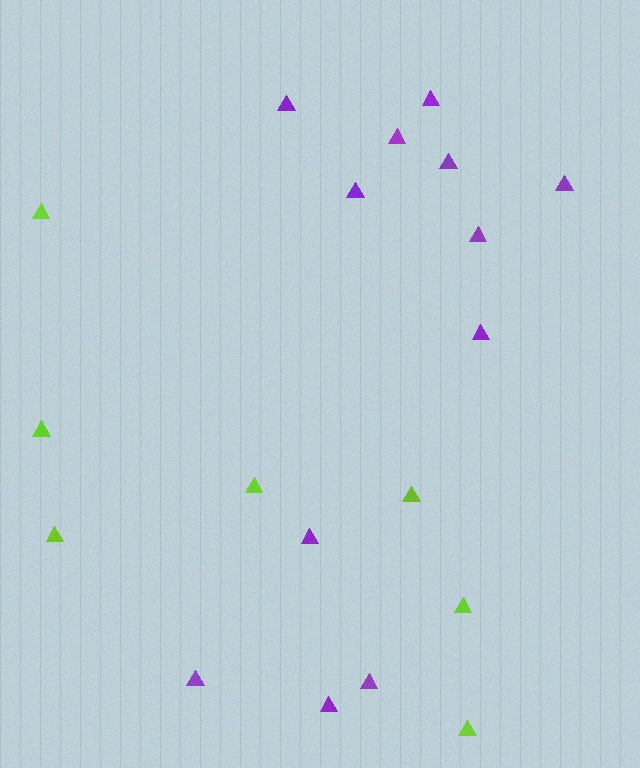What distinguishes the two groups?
There are 2 groups: one group of purple triangles (12) and one group of lime triangles (7).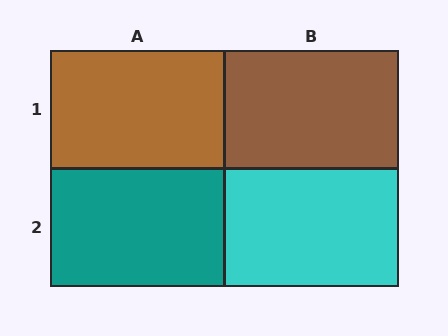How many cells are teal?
1 cell is teal.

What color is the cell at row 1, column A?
Brown.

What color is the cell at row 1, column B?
Brown.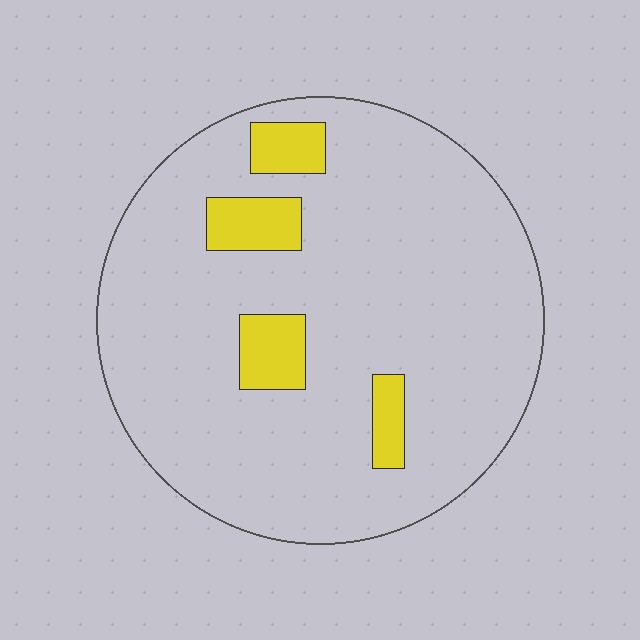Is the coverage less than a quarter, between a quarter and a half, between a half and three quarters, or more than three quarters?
Less than a quarter.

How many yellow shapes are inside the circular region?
4.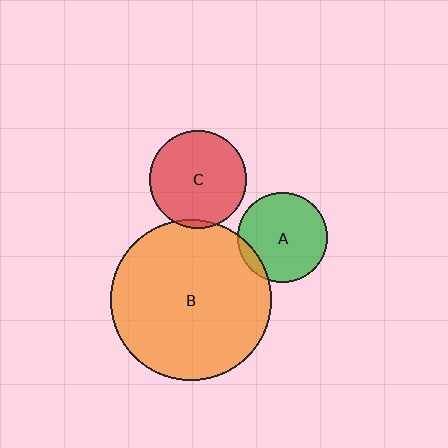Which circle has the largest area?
Circle B (orange).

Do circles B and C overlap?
Yes.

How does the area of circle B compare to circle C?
Approximately 2.7 times.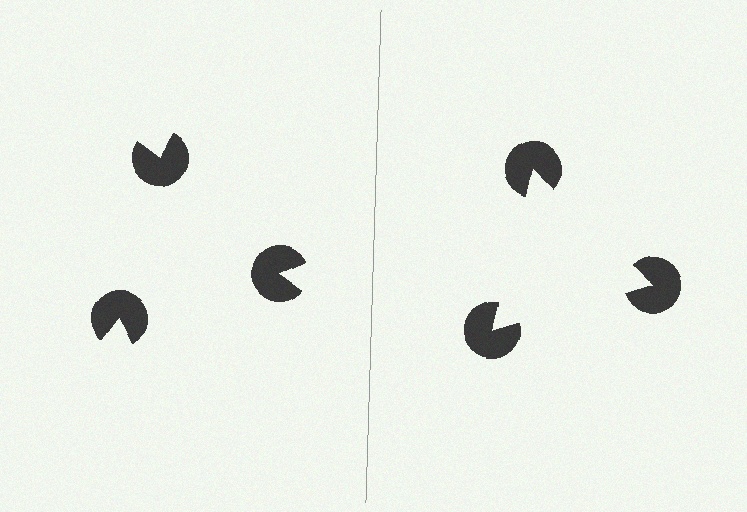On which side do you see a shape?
An illusory triangle appears on the right side. On the left side the wedge cuts are rotated, so no coherent shape forms.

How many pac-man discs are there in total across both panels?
6 — 3 on each side.